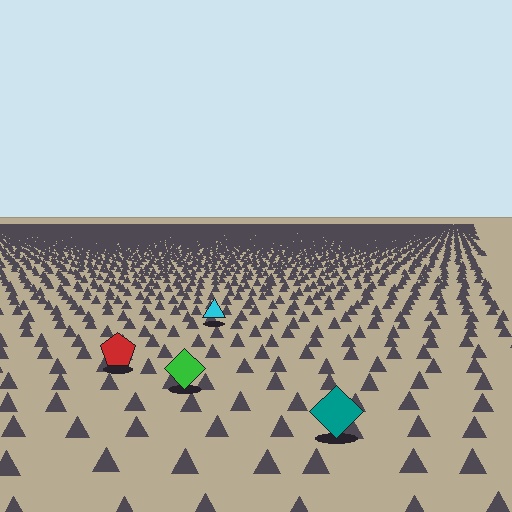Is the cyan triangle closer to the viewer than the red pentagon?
No. The red pentagon is closer — you can tell from the texture gradient: the ground texture is coarser near it.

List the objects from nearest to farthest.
From nearest to farthest: the teal diamond, the green diamond, the red pentagon, the cyan triangle.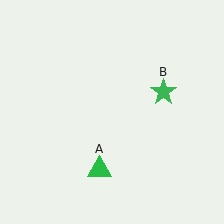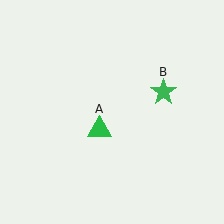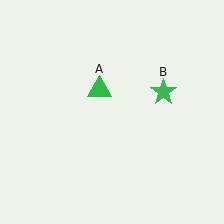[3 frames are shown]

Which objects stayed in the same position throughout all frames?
Green star (object B) remained stationary.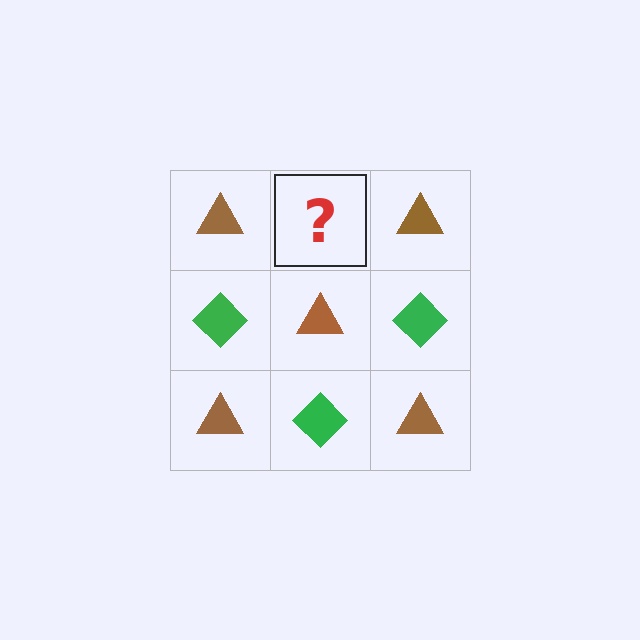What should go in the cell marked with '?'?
The missing cell should contain a green diamond.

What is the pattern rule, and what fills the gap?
The rule is that it alternates brown triangle and green diamond in a checkerboard pattern. The gap should be filled with a green diamond.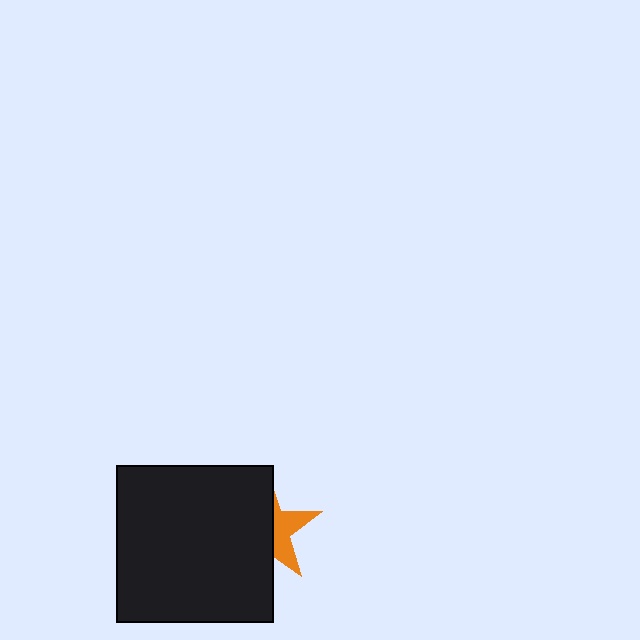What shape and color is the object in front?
The object in front is a black square.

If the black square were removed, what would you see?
You would see the complete orange star.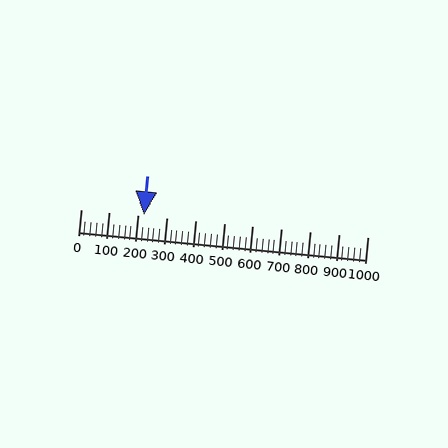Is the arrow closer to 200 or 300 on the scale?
The arrow is closer to 200.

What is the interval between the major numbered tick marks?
The major tick marks are spaced 100 units apart.